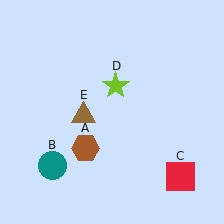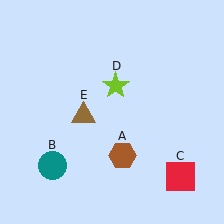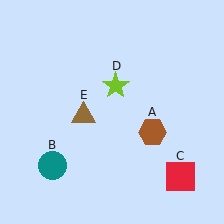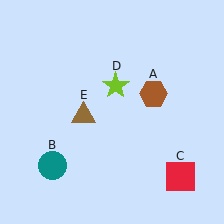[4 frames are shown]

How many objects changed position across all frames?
1 object changed position: brown hexagon (object A).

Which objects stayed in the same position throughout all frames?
Teal circle (object B) and red square (object C) and lime star (object D) and brown triangle (object E) remained stationary.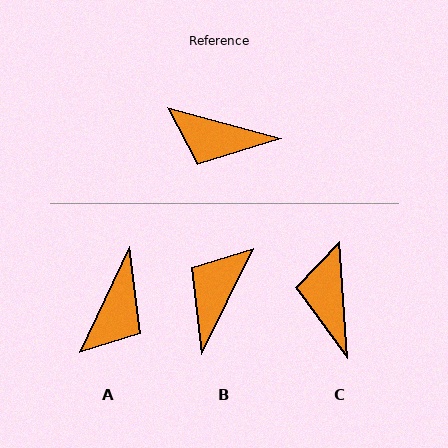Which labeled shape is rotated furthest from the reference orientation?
B, about 101 degrees away.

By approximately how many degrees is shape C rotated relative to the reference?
Approximately 71 degrees clockwise.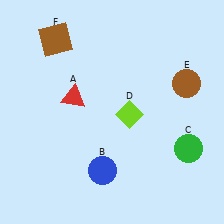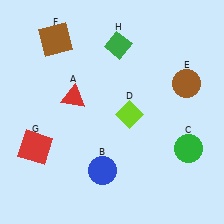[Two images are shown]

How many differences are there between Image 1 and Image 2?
There are 2 differences between the two images.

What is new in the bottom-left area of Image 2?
A red square (G) was added in the bottom-left area of Image 2.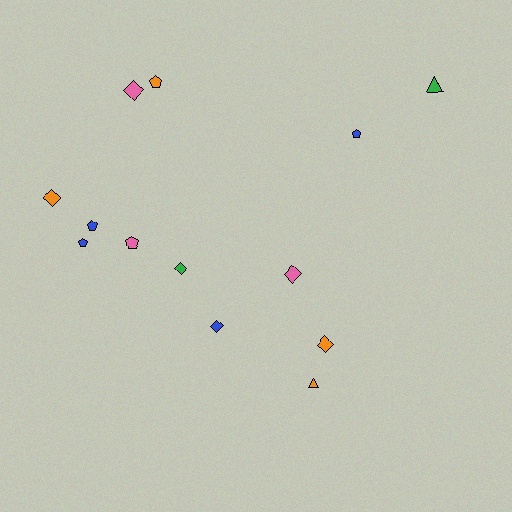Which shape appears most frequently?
Diamond, with 6 objects.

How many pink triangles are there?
There are no pink triangles.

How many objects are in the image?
There are 13 objects.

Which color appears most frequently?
Blue, with 4 objects.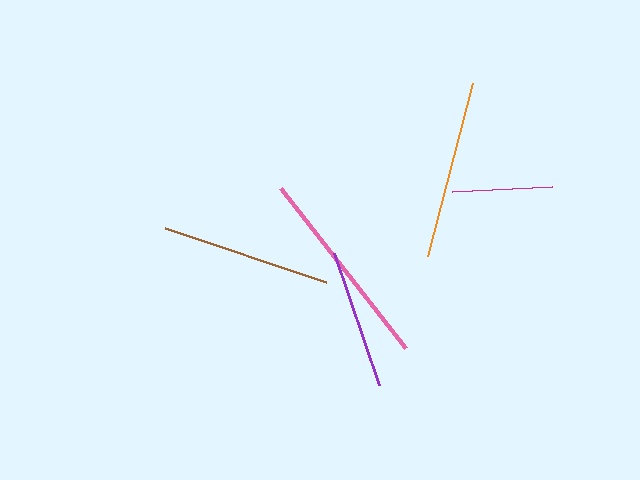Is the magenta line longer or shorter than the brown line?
The brown line is longer than the magenta line.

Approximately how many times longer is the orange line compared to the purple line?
The orange line is approximately 1.3 times the length of the purple line.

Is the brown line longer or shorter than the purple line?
The brown line is longer than the purple line.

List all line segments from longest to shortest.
From longest to shortest: pink, orange, brown, purple, magenta.